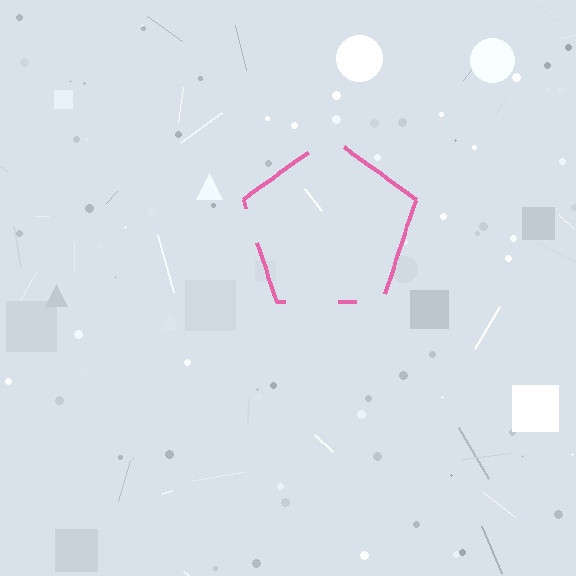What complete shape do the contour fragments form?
The contour fragments form a pentagon.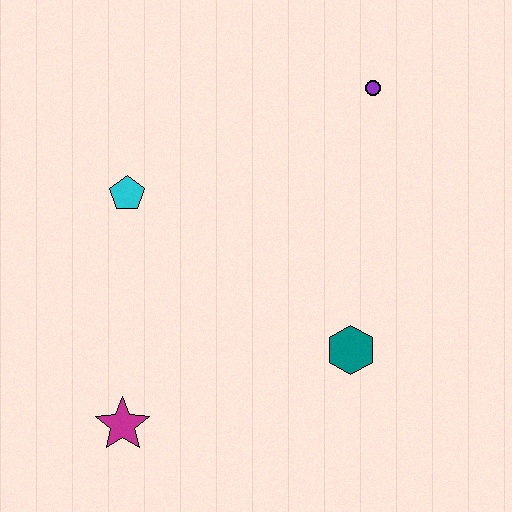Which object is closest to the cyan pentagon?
The magenta star is closest to the cyan pentagon.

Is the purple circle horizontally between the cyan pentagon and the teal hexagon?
No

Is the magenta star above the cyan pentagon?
No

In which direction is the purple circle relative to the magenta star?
The purple circle is above the magenta star.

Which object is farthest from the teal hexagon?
The cyan pentagon is farthest from the teal hexagon.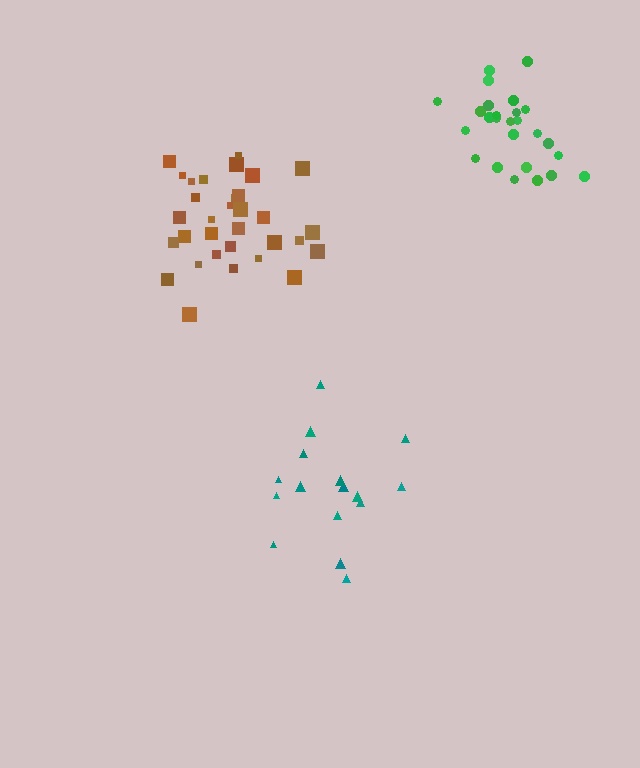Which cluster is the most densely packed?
Green.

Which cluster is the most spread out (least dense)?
Teal.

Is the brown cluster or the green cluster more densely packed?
Green.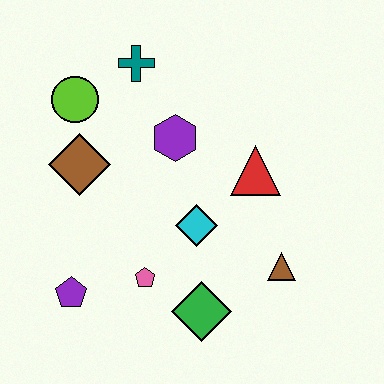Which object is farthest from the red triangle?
The purple pentagon is farthest from the red triangle.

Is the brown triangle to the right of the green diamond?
Yes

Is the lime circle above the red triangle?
Yes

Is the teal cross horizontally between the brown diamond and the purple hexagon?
Yes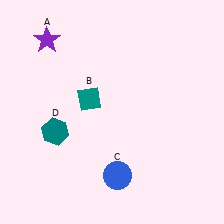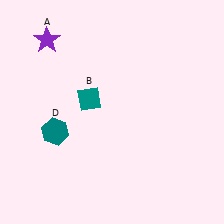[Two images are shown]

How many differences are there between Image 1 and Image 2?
There is 1 difference between the two images.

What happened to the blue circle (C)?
The blue circle (C) was removed in Image 2. It was in the bottom-right area of Image 1.